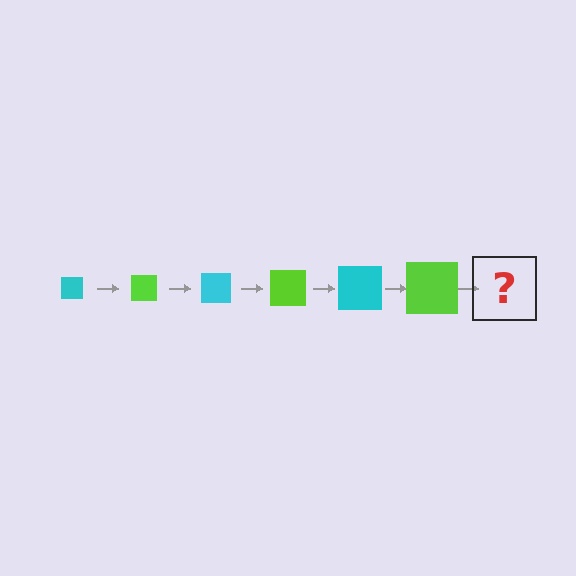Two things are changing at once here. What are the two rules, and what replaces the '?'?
The two rules are that the square grows larger each step and the color cycles through cyan and lime. The '?' should be a cyan square, larger than the previous one.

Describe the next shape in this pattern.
It should be a cyan square, larger than the previous one.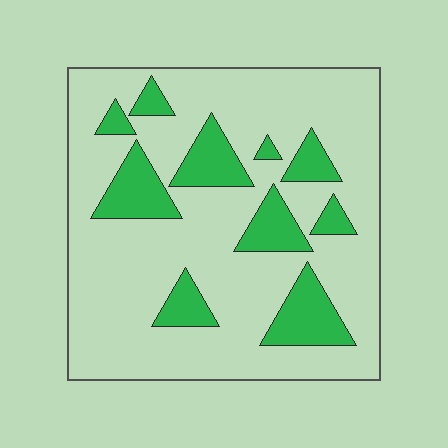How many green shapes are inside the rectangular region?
10.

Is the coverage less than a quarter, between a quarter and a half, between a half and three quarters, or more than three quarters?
Less than a quarter.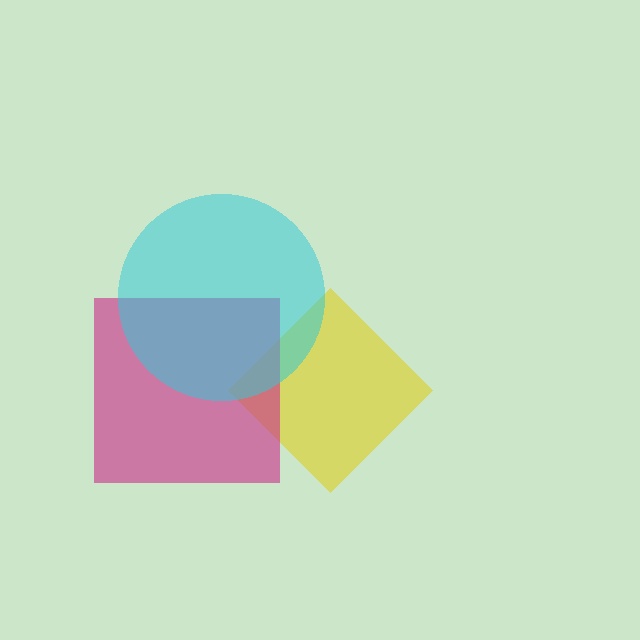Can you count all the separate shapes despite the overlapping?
Yes, there are 3 separate shapes.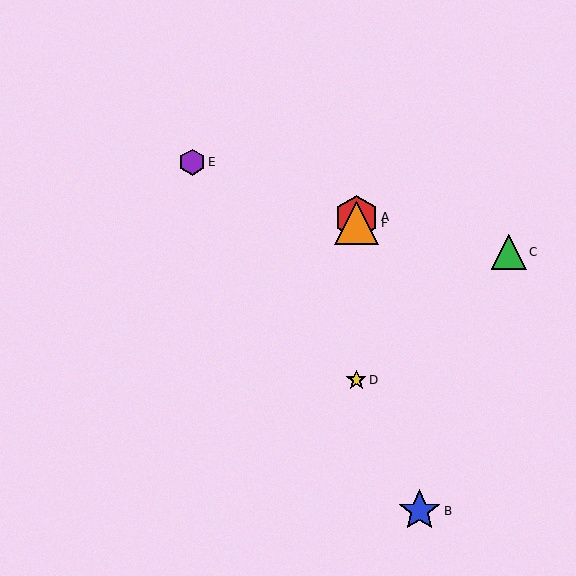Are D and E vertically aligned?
No, D is at x≈356 and E is at x≈192.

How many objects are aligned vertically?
3 objects (A, D, F) are aligned vertically.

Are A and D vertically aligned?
Yes, both are at x≈356.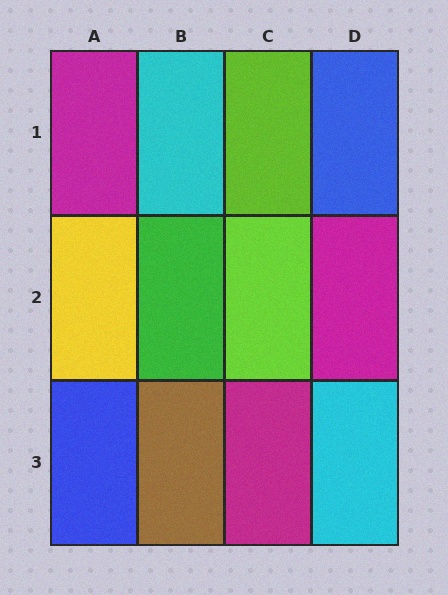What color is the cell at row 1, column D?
Blue.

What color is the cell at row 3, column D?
Cyan.